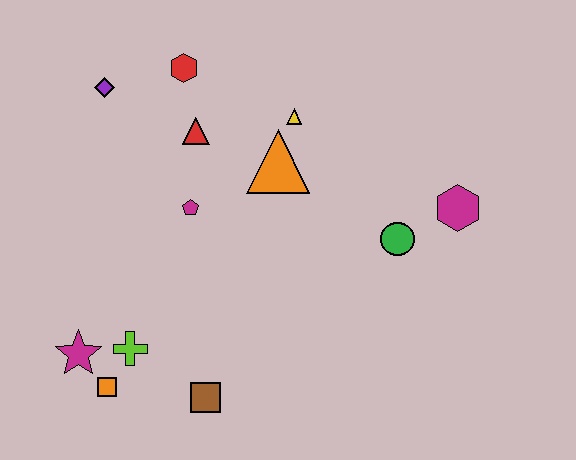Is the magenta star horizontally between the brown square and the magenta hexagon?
No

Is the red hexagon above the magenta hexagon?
Yes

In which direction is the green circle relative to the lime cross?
The green circle is to the right of the lime cross.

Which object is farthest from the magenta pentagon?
The magenta hexagon is farthest from the magenta pentagon.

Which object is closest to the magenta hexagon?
The green circle is closest to the magenta hexagon.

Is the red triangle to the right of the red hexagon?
Yes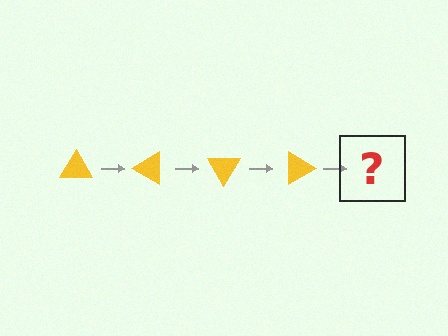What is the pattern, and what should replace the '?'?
The pattern is that the triangle rotates 30 degrees each step. The '?' should be a yellow triangle rotated 120 degrees.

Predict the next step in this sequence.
The next step is a yellow triangle rotated 120 degrees.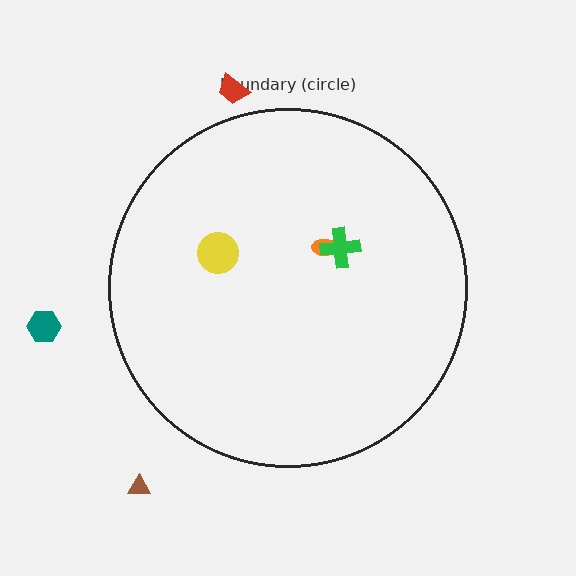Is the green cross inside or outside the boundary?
Inside.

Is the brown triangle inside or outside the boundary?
Outside.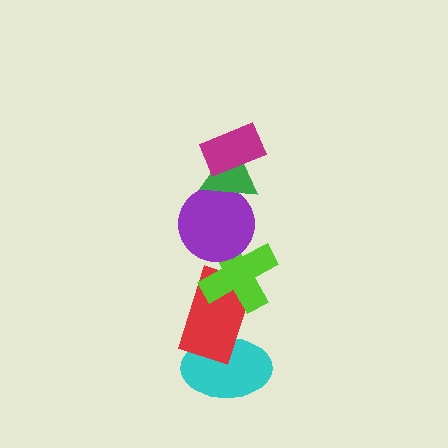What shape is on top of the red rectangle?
The lime cross is on top of the red rectangle.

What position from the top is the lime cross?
The lime cross is 4th from the top.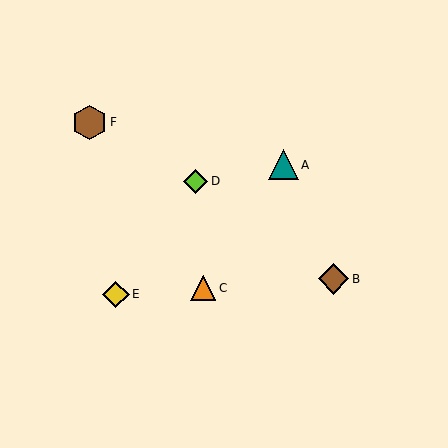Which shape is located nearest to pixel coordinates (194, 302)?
The orange triangle (labeled C) at (203, 288) is nearest to that location.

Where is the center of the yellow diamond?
The center of the yellow diamond is at (116, 295).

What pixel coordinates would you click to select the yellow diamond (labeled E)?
Click at (116, 295) to select the yellow diamond E.